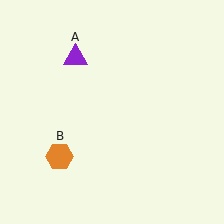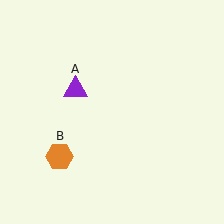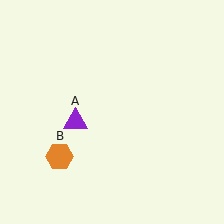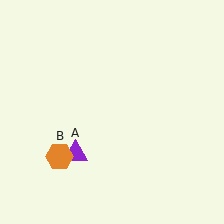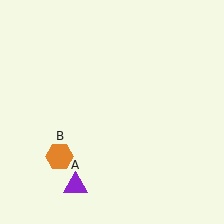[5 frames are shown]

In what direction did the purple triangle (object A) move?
The purple triangle (object A) moved down.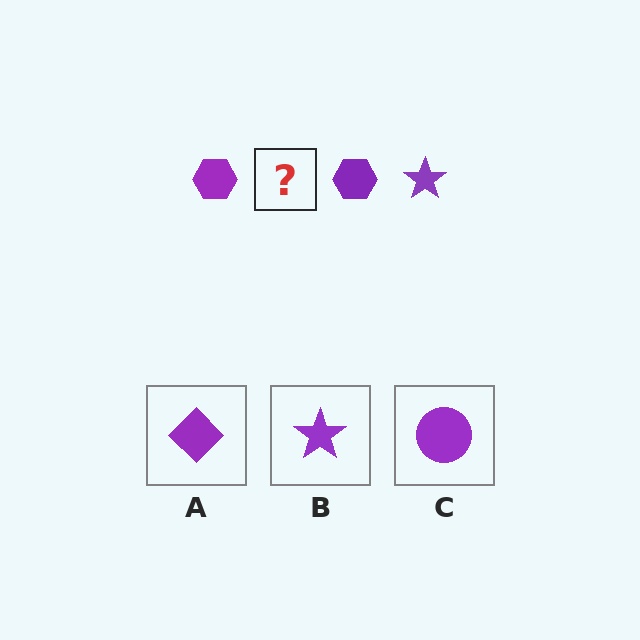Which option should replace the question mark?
Option B.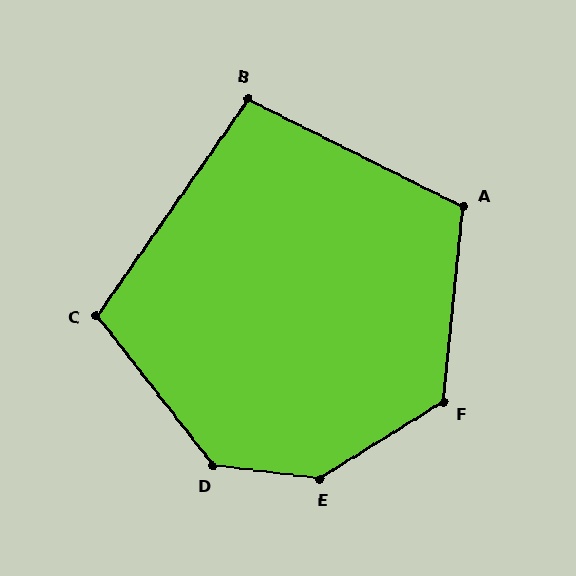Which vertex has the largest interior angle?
E, at approximately 142 degrees.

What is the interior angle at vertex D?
Approximately 134 degrees (obtuse).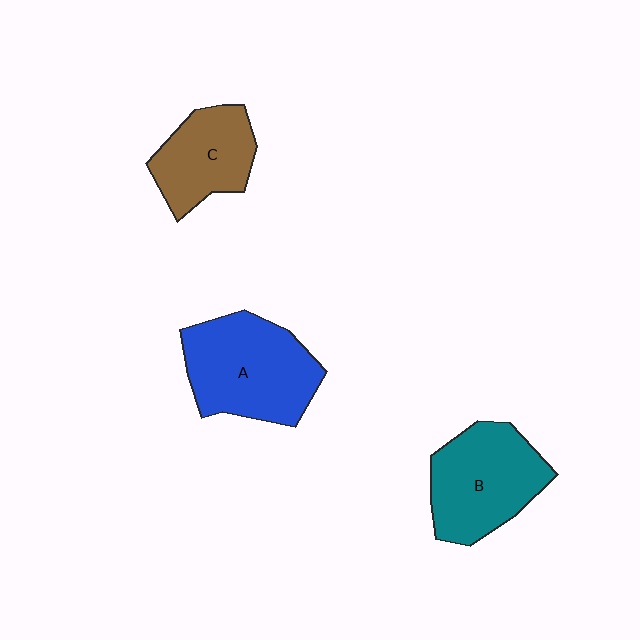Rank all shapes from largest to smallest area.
From largest to smallest: A (blue), B (teal), C (brown).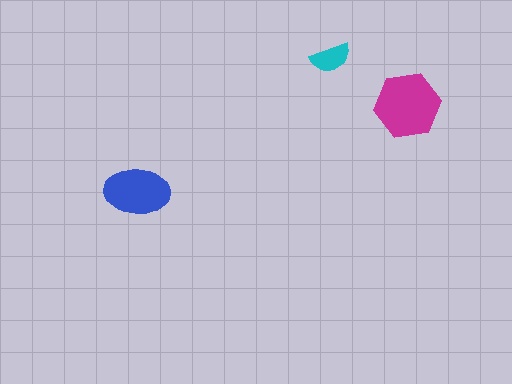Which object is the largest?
The magenta hexagon.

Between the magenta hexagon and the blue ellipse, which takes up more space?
The magenta hexagon.